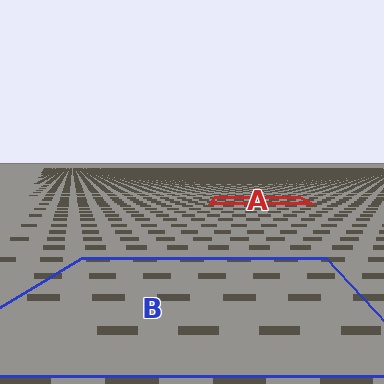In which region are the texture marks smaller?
The texture marks are smaller in region A, because it is farther away.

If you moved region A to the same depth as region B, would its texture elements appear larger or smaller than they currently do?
They would appear larger. At a closer depth, the same texture elements are projected at a bigger on-screen size.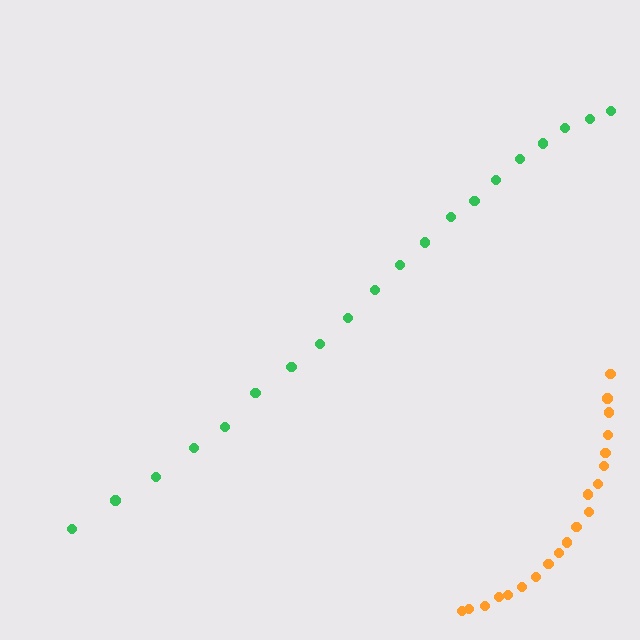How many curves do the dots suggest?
There are 2 distinct paths.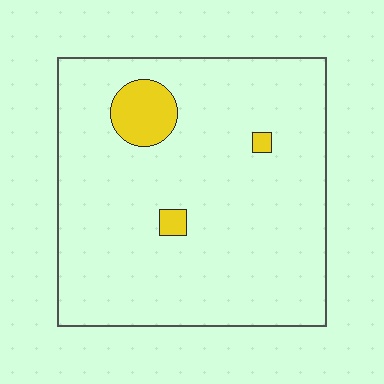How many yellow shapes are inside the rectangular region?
3.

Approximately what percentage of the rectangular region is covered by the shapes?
Approximately 5%.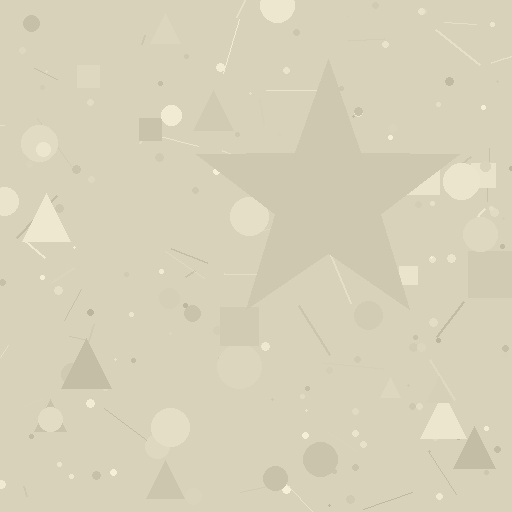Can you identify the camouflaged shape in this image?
The camouflaged shape is a star.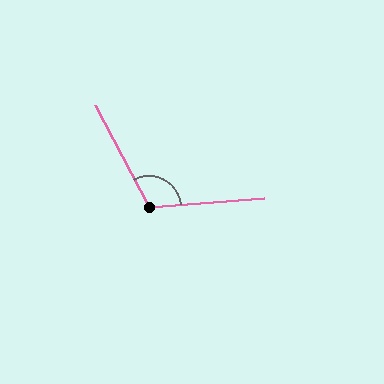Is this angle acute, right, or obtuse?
It is obtuse.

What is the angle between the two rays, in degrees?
Approximately 113 degrees.